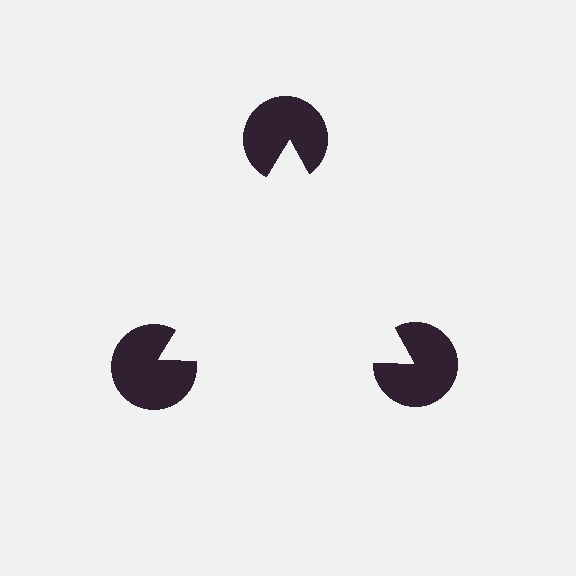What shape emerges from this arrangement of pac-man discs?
An illusory triangle — its edges are inferred from the aligned wedge cuts in the pac-man discs, not physically drawn.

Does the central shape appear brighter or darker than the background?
It typically appears slightly brighter than the background, even though no actual brightness change is drawn.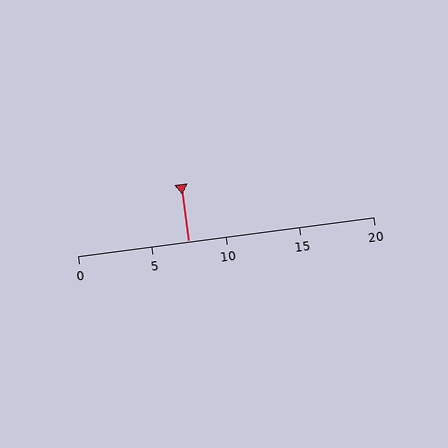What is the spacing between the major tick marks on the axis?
The major ticks are spaced 5 apart.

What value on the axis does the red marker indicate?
The marker indicates approximately 7.5.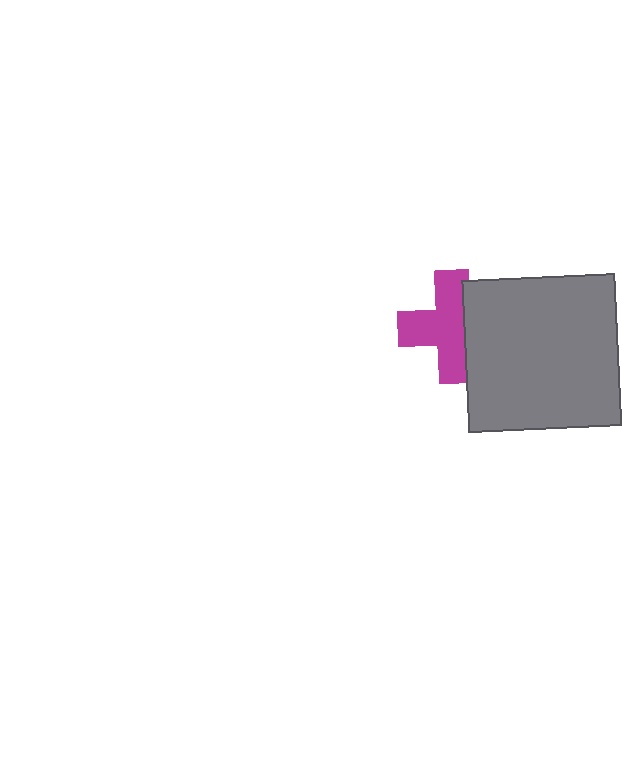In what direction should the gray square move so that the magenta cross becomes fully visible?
The gray square should move right. That is the shortest direction to clear the overlap and leave the magenta cross fully visible.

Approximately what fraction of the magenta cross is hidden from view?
Roughly 33% of the magenta cross is hidden behind the gray square.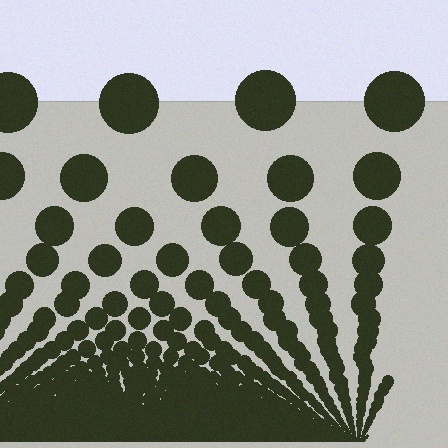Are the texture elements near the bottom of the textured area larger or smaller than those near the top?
Smaller. The gradient is inverted — elements near the bottom are smaller and denser.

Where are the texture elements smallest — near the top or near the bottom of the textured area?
Near the bottom.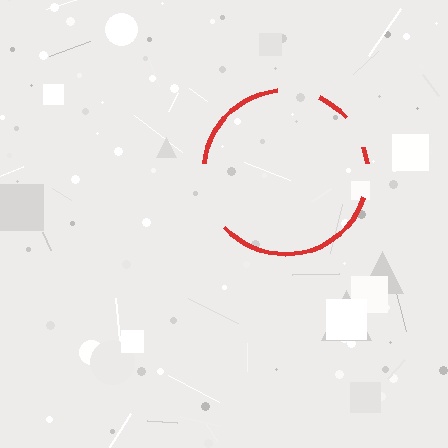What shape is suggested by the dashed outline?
The dashed outline suggests a circle.